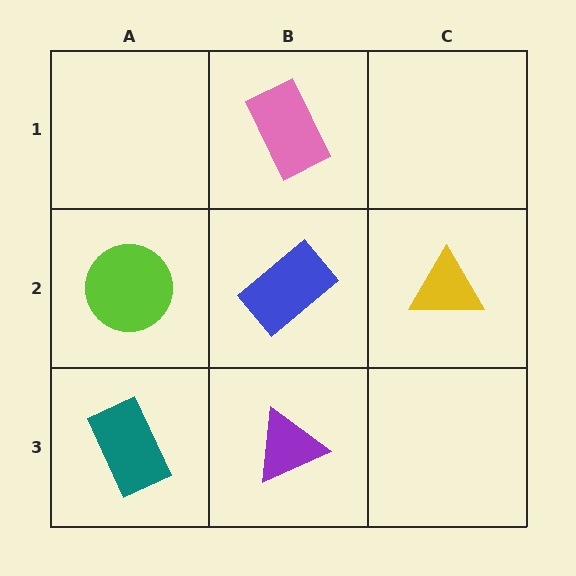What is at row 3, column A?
A teal rectangle.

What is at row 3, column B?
A purple triangle.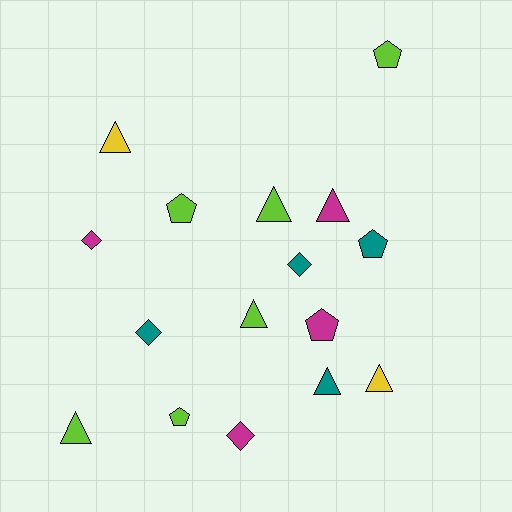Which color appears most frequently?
Lime, with 6 objects.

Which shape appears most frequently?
Triangle, with 7 objects.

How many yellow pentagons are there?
There are no yellow pentagons.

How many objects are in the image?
There are 16 objects.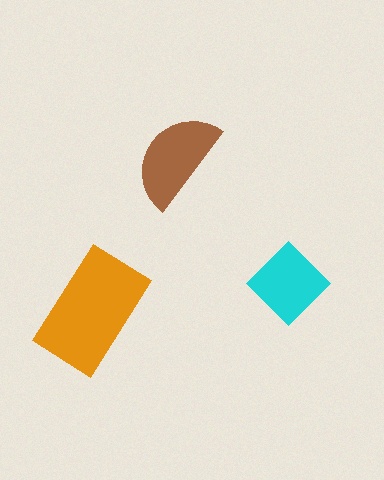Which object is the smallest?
The cyan diamond.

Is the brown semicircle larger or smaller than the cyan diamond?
Larger.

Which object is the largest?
The orange rectangle.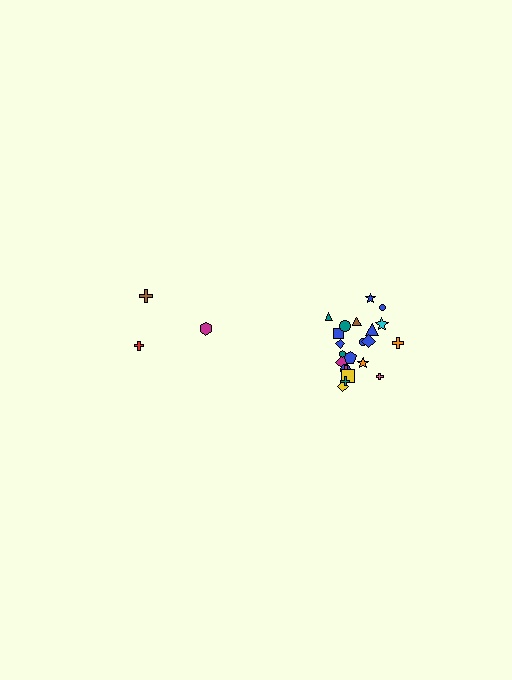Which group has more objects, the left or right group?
The right group.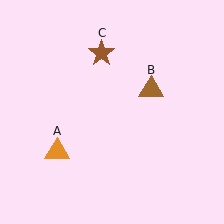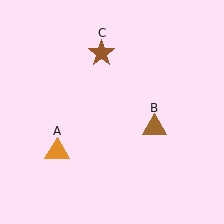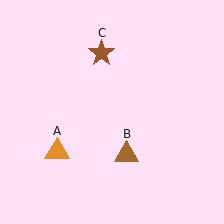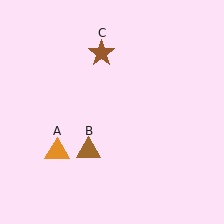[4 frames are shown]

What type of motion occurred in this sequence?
The brown triangle (object B) rotated clockwise around the center of the scene.